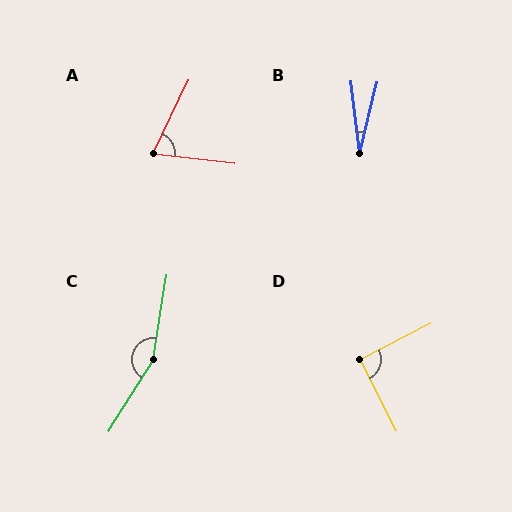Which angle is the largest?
C, at approximately 157 degrees.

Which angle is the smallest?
B, at approximately 21 degrees.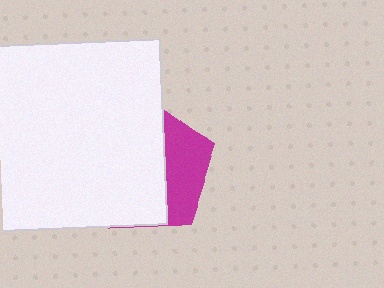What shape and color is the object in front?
The object in front is a white square.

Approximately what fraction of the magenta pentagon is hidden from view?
Roughly 68% of the magenta pentagon is hidden behind the white square.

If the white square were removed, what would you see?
You would see the complete magenta pentagon.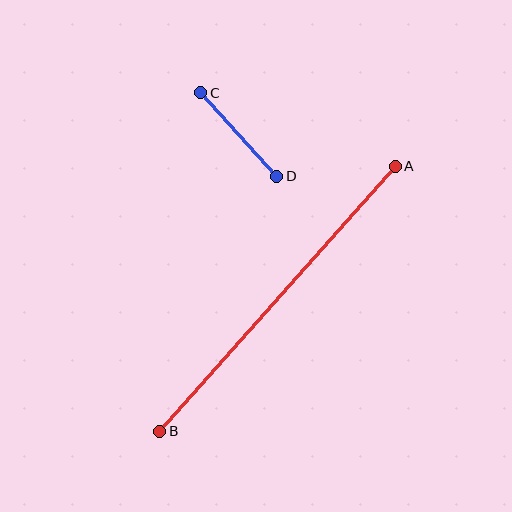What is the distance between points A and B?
The distance is approximately 355 pixels.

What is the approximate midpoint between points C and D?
The midpoint is at approximately (239, 135) pixels.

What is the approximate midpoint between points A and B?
The midpoint is at approximately (277, 299) pixels.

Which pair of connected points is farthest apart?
Points A and B are farthest apart.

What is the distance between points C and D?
The distance is approximately 113 pixels.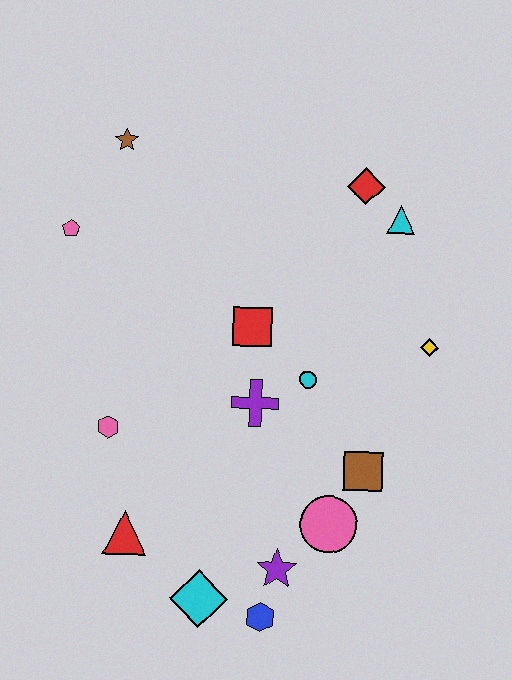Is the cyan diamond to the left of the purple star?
Yes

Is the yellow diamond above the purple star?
Yes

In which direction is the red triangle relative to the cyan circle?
The red triangle is to the left of the cyan circle.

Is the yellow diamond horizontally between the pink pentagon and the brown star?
No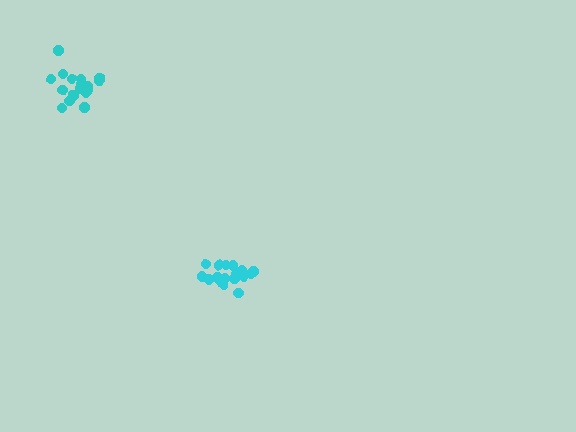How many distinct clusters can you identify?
There are 2 distinct clusters.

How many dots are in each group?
Group 1: 18 dots, Group 2: 18 dots (36 total).